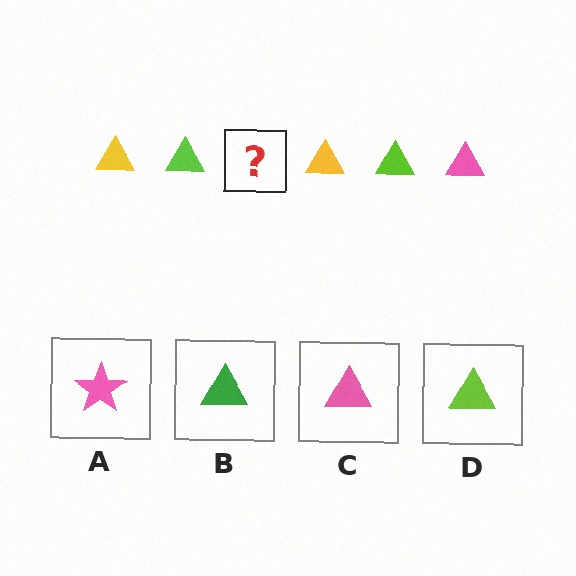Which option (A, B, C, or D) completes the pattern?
C.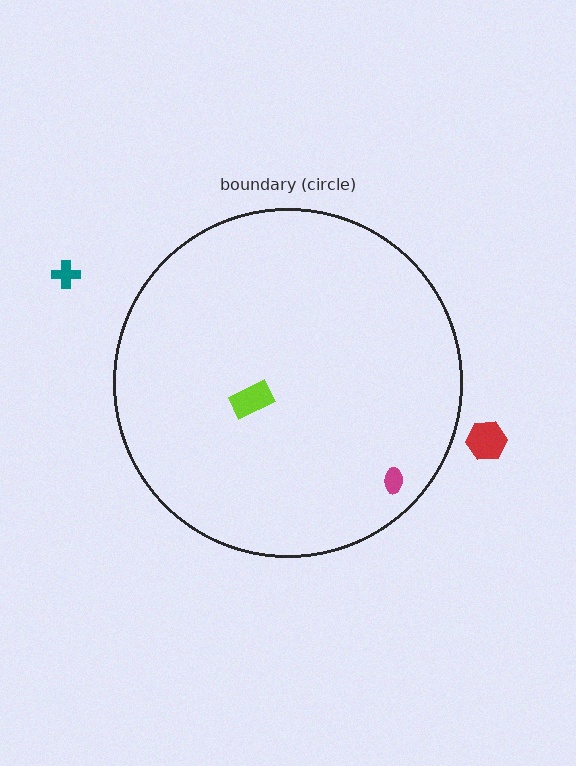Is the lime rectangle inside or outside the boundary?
Inside.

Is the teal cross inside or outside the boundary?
Outside.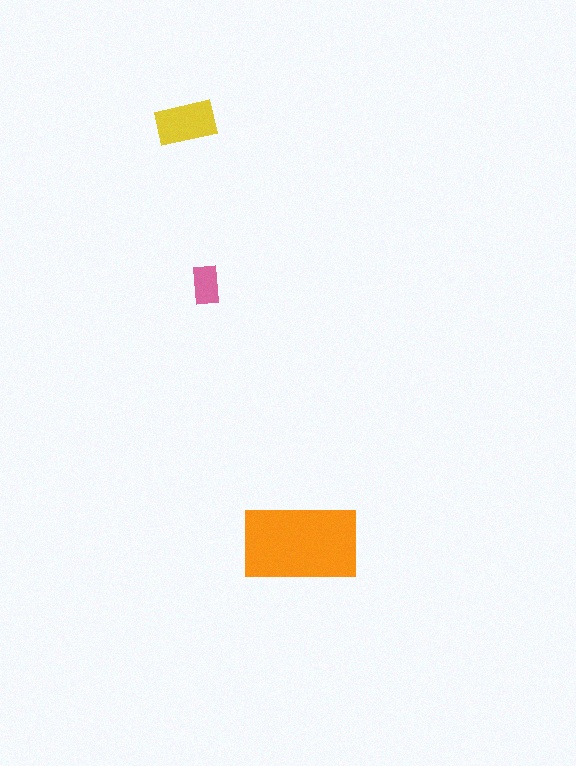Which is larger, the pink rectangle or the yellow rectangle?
The yellow one.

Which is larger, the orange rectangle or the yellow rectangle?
The orange one.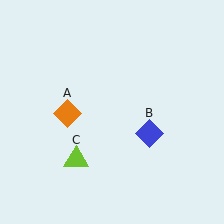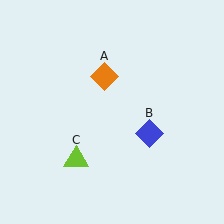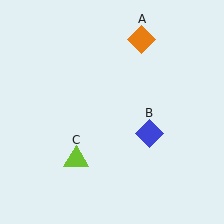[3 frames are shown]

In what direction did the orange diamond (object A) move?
The orange diamond (object A) moved up and to the right.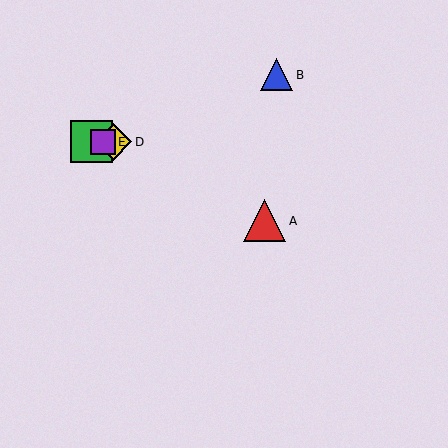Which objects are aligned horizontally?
Objects C, D, E are aligned horizontally.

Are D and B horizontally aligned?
No, D is at y≈142 and B is at y≈75.